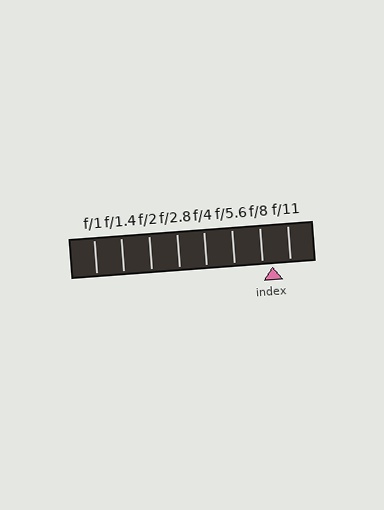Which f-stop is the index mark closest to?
The index mark is closest to f/8.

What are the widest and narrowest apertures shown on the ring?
The widest aperture shown is f/1 and the narrowest is f/11.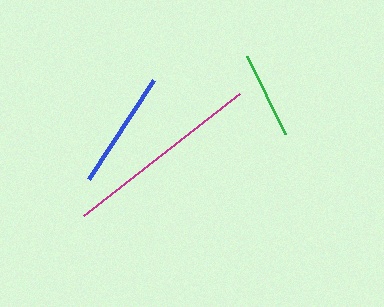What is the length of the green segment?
The green segment is approximately 86 pixels long.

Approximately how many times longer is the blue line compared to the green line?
The blue line is approximately 1.4 times the length of the green line.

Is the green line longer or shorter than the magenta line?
The magenta line is longer than the green line.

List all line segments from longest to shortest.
From longest to shortest: magenta, blue, green.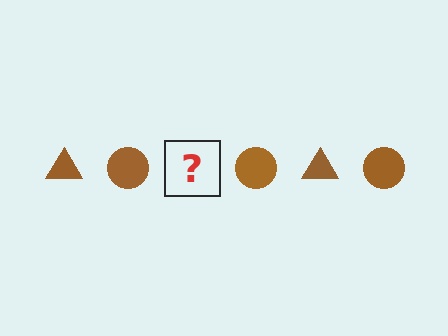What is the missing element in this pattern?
The missing element is a brown triangle.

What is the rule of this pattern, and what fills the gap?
The rule is that the pattern cycles through triangle, circle shapes in brown. The gap should be filled with a brown triangle.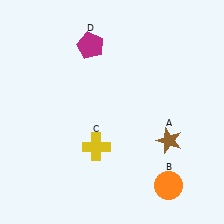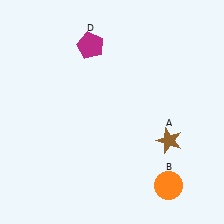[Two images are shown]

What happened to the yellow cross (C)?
The yellow cross (C) was removed in Image 2. It was in the bottom-left area of Image 1.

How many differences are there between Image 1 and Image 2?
There is 1 difference between the two images.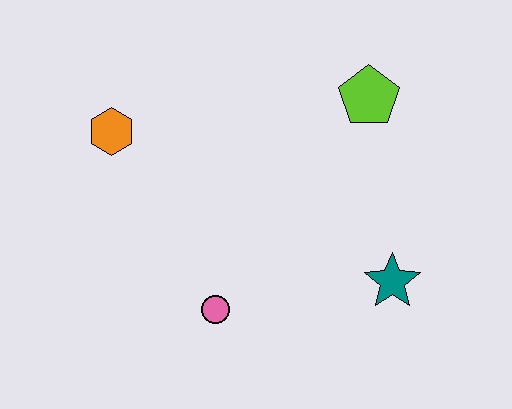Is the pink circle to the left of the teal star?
Yes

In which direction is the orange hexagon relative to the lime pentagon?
The orange hexagon is to the left of the lime pentagon.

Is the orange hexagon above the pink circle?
Yes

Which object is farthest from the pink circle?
The lime pentagon is farthest from the pink circle.